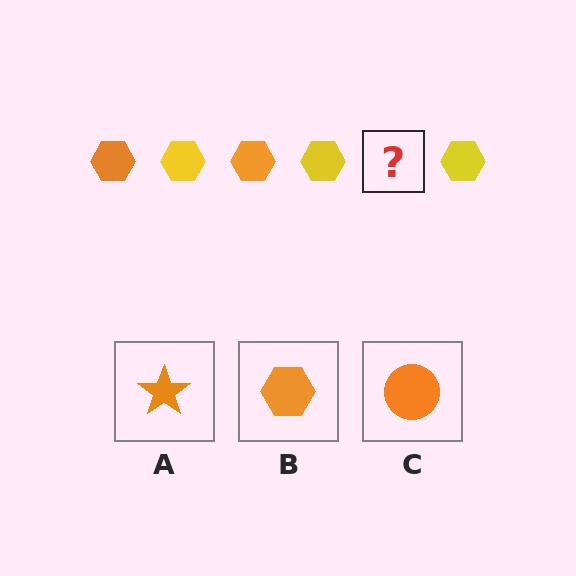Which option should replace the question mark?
Option B.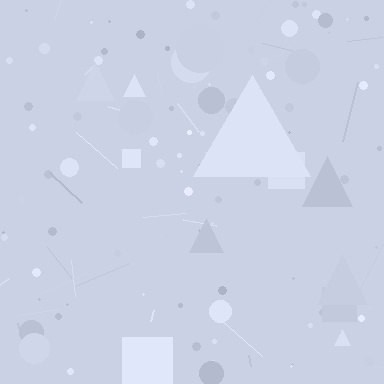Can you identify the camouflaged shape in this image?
The camouflaged shape is a triangle.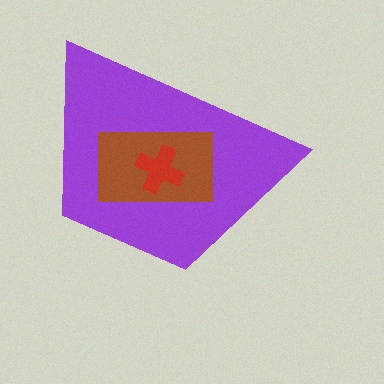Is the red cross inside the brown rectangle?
Yes.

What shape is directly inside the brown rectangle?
The red cross.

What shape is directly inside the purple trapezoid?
The brown rectangle.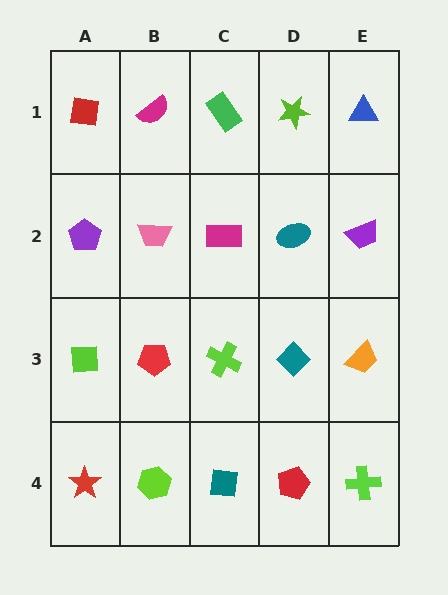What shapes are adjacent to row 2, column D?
A lime star (row 1, column D), a teal diamond (row 3, column D), a magenta rectangle (row 2, column C), a purple trapezoid (row 2, column E).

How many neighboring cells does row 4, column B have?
3.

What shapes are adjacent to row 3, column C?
A magenta rectangle (row 2, column C), a teal square (row 4, column C), a red pentagon (row 3, column B), a teal diamond (row 3, column D).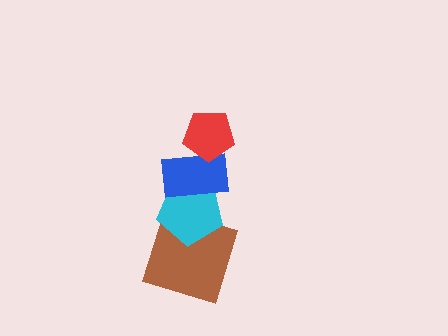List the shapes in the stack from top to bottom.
From top to bottom: the red pentagon, the blue rectangle, the cyan pentagon, the brown square.